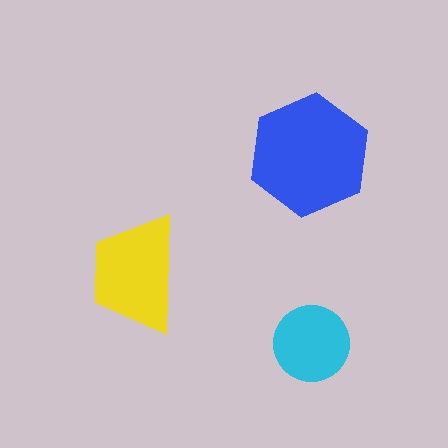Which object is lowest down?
The cyan circle is bottommost.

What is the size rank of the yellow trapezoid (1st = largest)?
2nd.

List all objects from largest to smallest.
The blue hexagon, the yellow trapezoid, the cyan circle.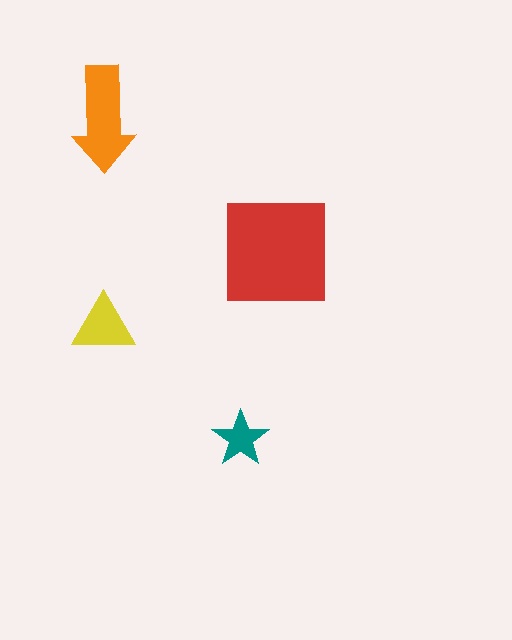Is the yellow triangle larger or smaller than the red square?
Smaller.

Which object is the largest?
The red square.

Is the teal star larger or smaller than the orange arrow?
Smaller.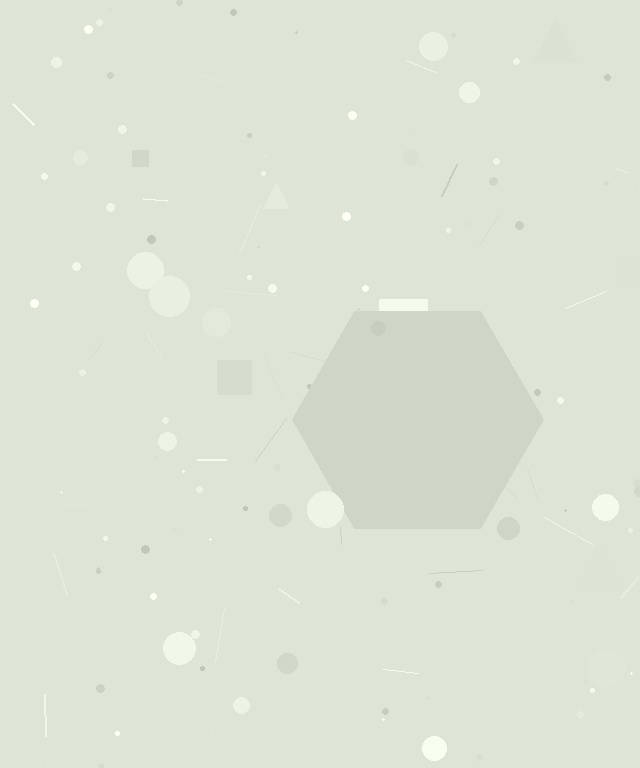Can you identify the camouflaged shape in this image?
The camouflaged shape is a hexagon.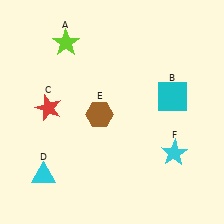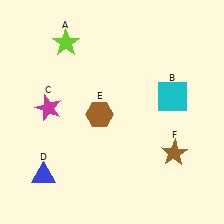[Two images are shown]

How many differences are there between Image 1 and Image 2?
There are 3 differences between the two images.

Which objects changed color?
C changed from red to magenta. D changed from cyan to blue. F changed from cyan to brown.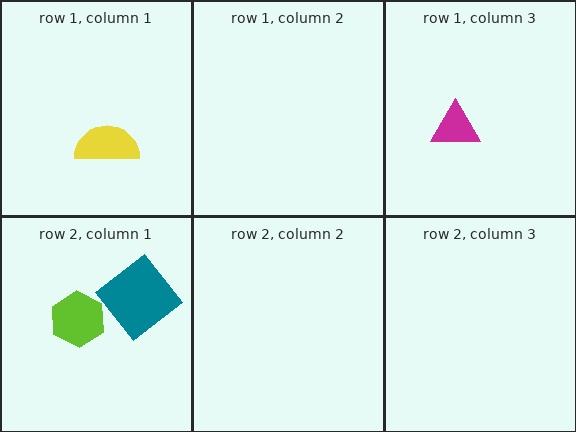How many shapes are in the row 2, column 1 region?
2.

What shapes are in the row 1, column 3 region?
The magenta triangle.